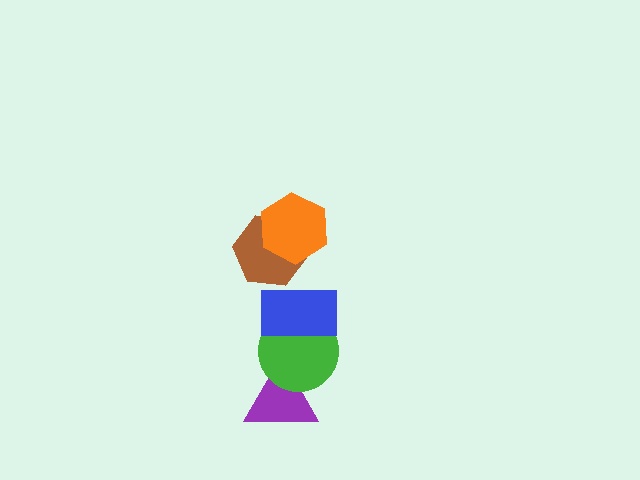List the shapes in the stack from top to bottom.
From top to bottom: the orange hexagon, the brown hexagon, the blue rectangle, the green circle, the purple triangle.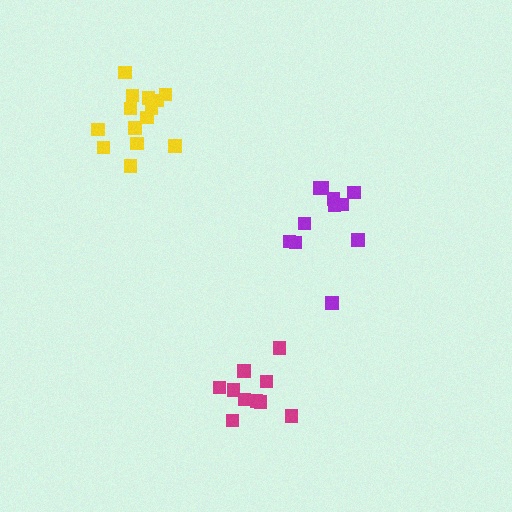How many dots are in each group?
Group 1: 11 dots, Group 2: 10 dots, Group 3: 14 dots (35 total).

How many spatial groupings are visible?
There are 3 spatial groupings.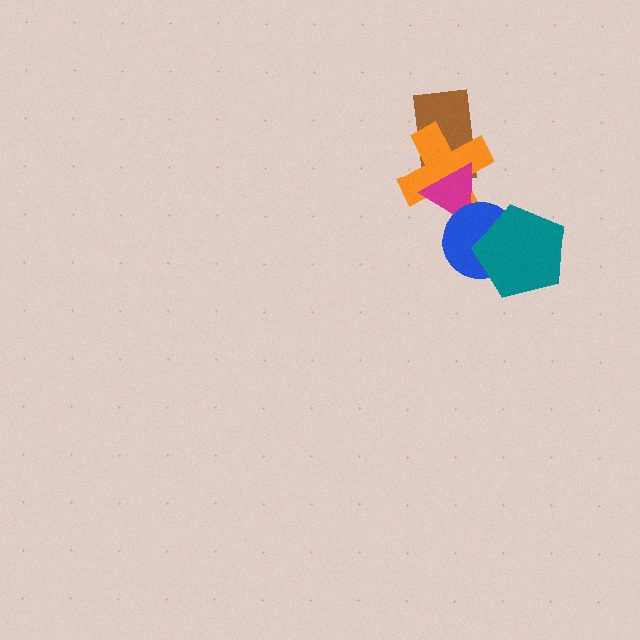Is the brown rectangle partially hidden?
Yes, it is partially covered by another shape.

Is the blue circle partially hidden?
Yes, it is partially covered by another shape.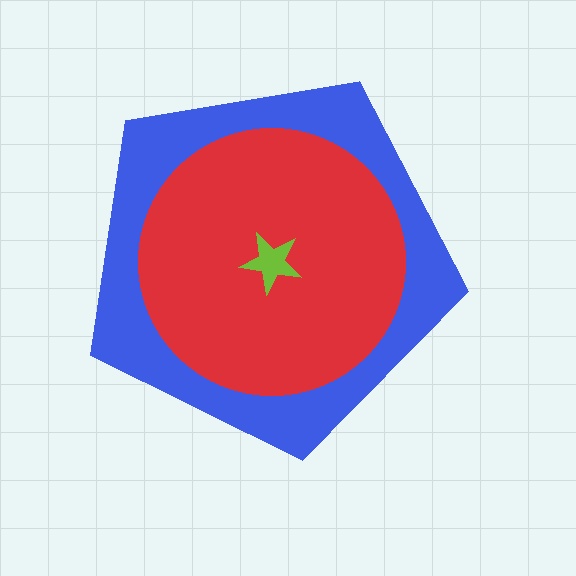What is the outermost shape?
The blue pentagon.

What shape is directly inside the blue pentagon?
The red circle.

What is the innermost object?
The lime star.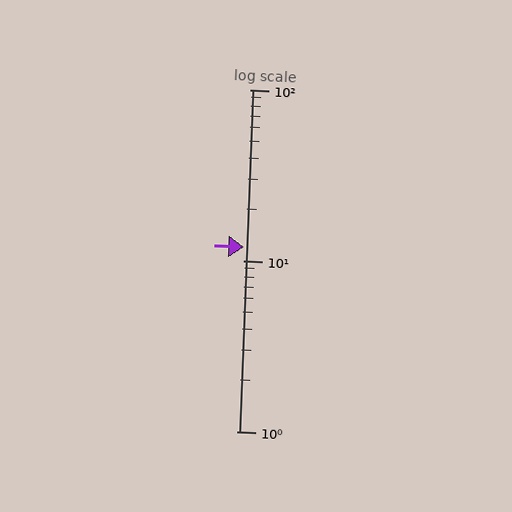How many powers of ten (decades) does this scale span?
The scale spans 2 decades, from 1 to 100.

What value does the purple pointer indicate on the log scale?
The pointer indicates approximately 12.